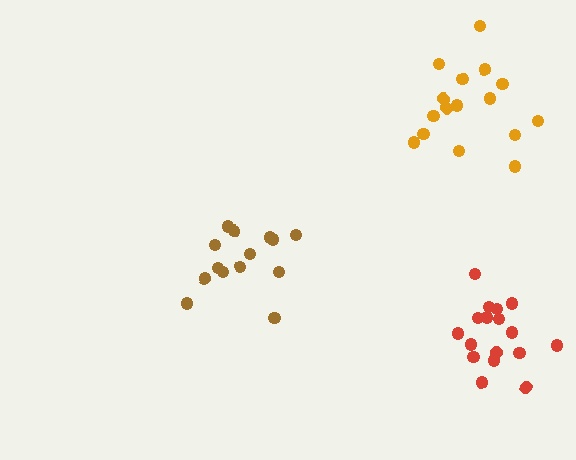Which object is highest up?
The orange cluster is topmost.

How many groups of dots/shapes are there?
There are 3 groups.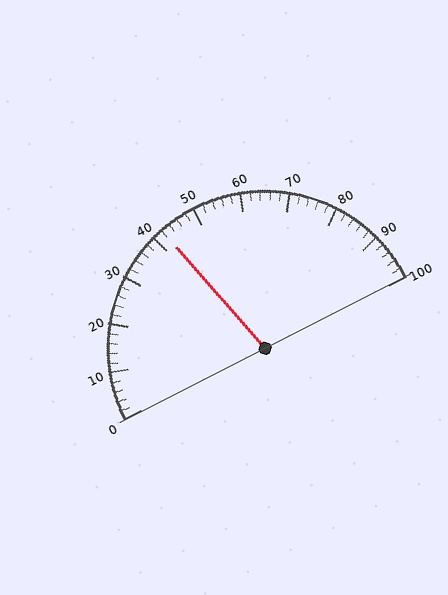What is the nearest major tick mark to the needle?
The nearest major tick mark is 40.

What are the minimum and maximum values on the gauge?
The gauge ranges from 0 to 100.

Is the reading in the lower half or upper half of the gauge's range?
The reading is in the lower half of the range (0 to 100).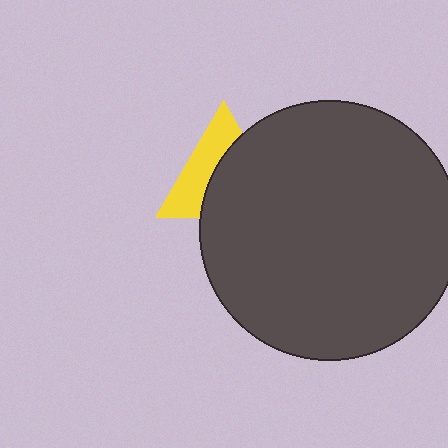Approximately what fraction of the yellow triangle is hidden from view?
Roughly 55% of the yellow triangle is hidden behind the dark gray circle.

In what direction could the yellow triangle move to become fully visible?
The yellow triangle could move left. That would shift it out from behind the dark gray circle entirely.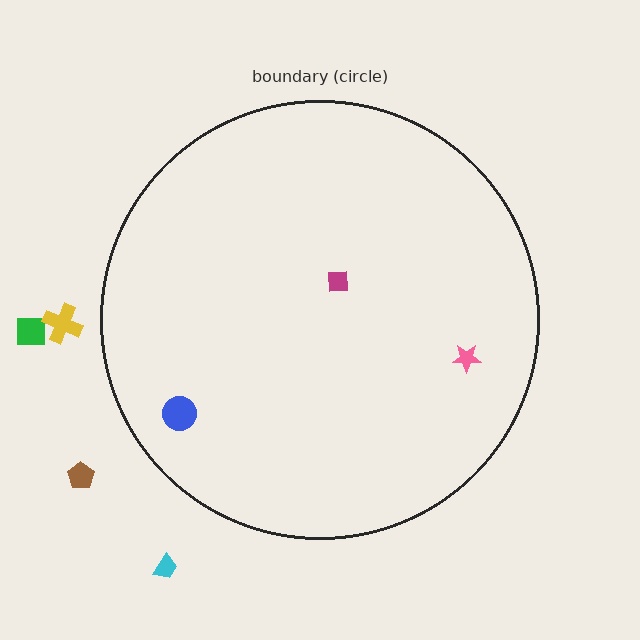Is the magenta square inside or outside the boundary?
Inside.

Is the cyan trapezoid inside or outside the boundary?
Outside.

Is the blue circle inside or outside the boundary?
Inside.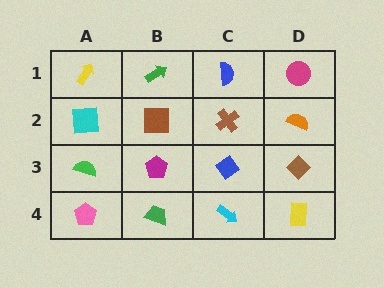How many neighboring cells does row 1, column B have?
3.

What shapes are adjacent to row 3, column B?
A brown square (row 2, column B), a green trapezoid (row 4, column B), a green semicircle (row 3, column A), a blue diamond (row 3, column C).